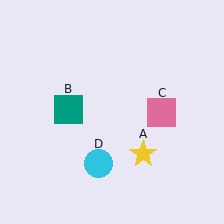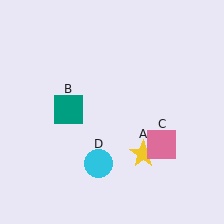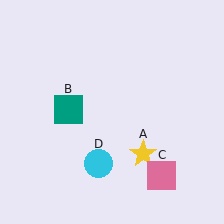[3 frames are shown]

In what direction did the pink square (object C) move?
The pink square (object C) moved down.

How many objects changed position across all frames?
1 object changed position: pink square (object C).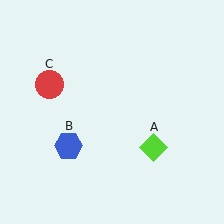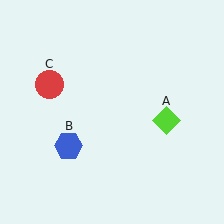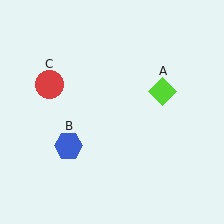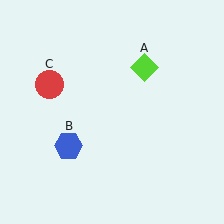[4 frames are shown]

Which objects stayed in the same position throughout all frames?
Blue hexagon (object B) and red circle (object C) remained stationary.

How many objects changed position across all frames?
1 object changed position: lime diamond (object A).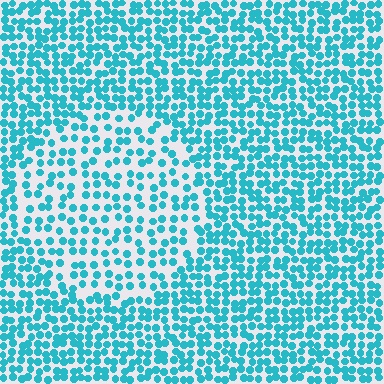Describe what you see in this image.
The image contains small cyan elements arranged at two different densities. A circle-shaped region is visible where the elements are less densely packed than the surrounding area.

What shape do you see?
I see a circle.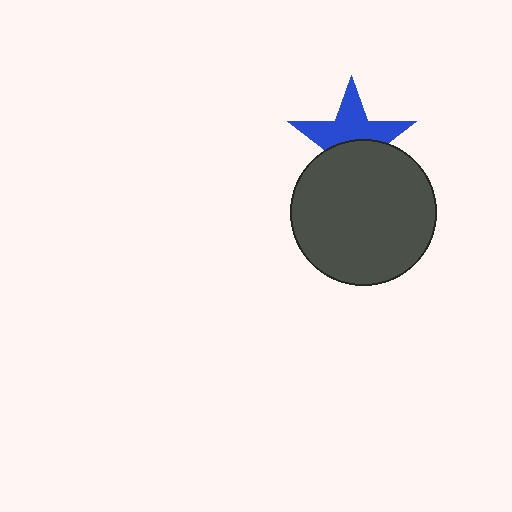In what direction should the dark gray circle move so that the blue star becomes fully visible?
The dark gray circle should move down. That is the shortest direction to clear the overlap and leave the blue star fully visible.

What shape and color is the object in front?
The object in front is a dark gray circle.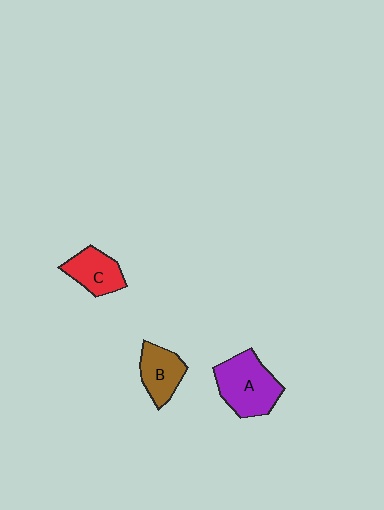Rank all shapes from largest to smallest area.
From largest to smallest: A (purple), B (brown), C (red).